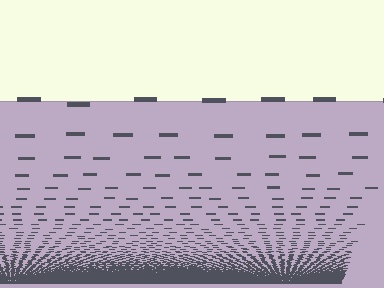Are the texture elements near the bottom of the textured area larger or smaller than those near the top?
Smaller. The gradient is inverted — elements near the bottom are smaller and denser.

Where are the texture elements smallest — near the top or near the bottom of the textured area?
Near the bottom.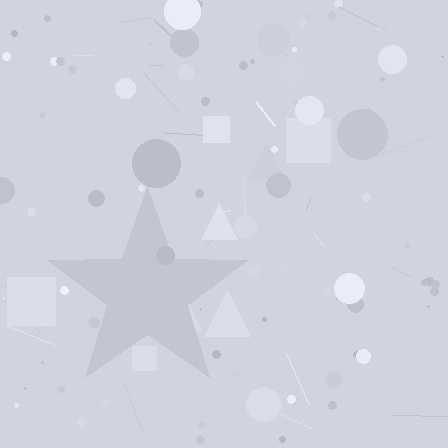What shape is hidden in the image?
A star is hidden in the image.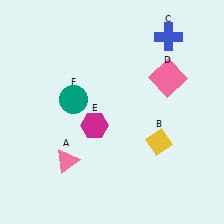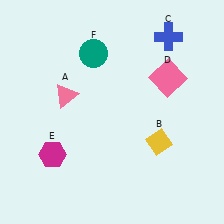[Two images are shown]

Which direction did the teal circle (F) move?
The teal circle (F) moved up.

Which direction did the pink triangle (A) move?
The pink triangle (A) moved up.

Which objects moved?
The objects that moved are: the pink triangle (A), the magenta hexagon (E), the teal circle (F).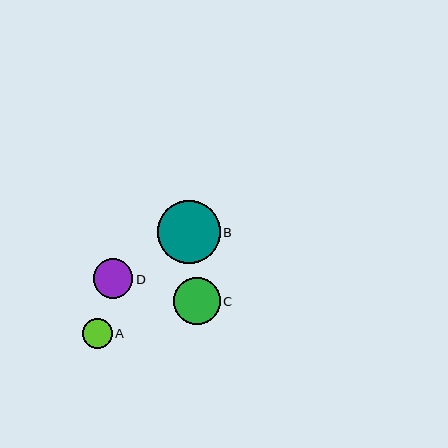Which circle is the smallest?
Circle A is the smallest with a size of approximately 29 pixels.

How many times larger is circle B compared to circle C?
Circle B is approximately 1.3 times the size of circle C.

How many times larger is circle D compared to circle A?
Circle D is approximately 1.4 times the size of circle A.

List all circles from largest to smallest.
From largest to smallest: B, C, D, A.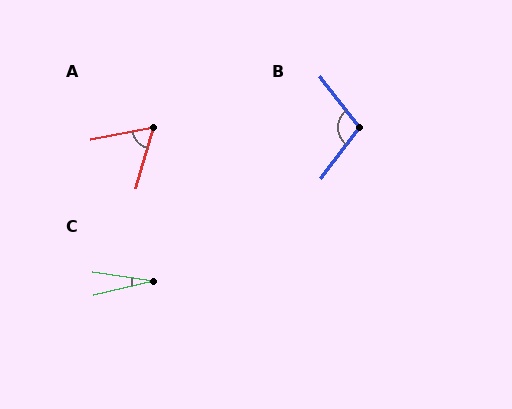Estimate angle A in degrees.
Approximately 63 degrees.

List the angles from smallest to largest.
C (21°), A (63°), B (105°).